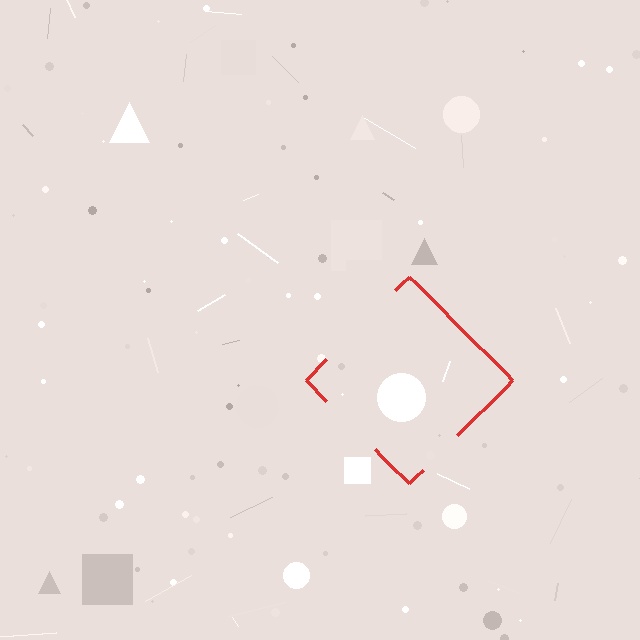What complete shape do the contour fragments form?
The contour fragments form a diamond.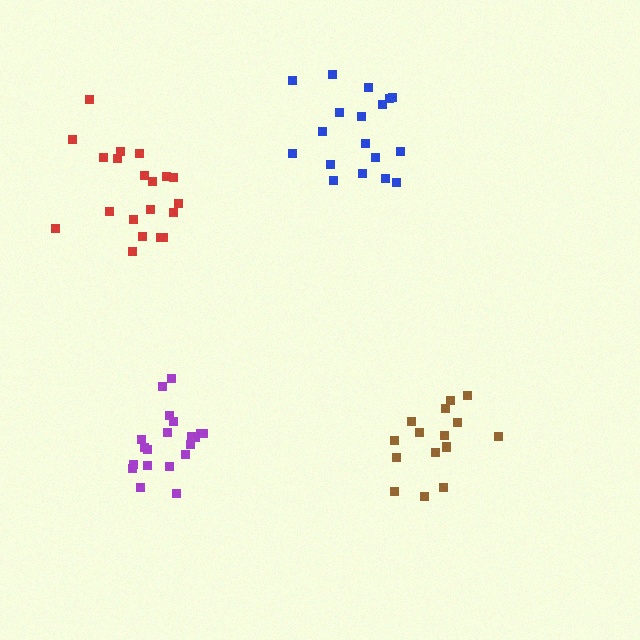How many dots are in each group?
Group 1: 20 dots, Group 2: 16 dots, Group 3: 20 dots, Group 4: 18 dots (74 total).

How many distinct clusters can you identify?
There are 4 distinct clusters.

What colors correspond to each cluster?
The clusters are colored: purple, brown, red, blue.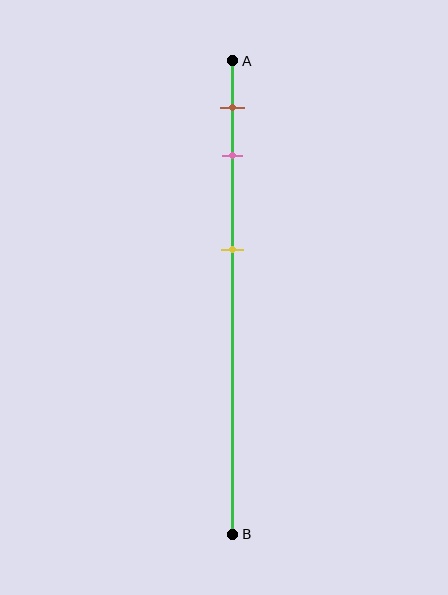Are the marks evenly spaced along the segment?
No, the marks are not evenly spaced.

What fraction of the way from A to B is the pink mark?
The pink mark is approximately 20% (0.2) of the way from A to B.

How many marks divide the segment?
There are 3 marks dividing the segment.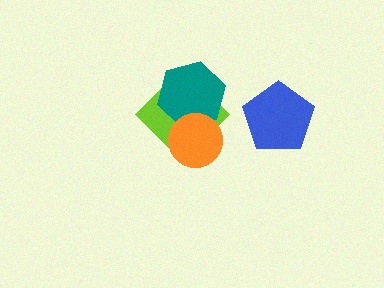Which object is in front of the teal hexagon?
The orange circle is in front of the teal hexagon.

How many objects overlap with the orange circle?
2 objects overlap with the orange circle.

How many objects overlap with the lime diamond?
2 objects overlap with the lime diamond.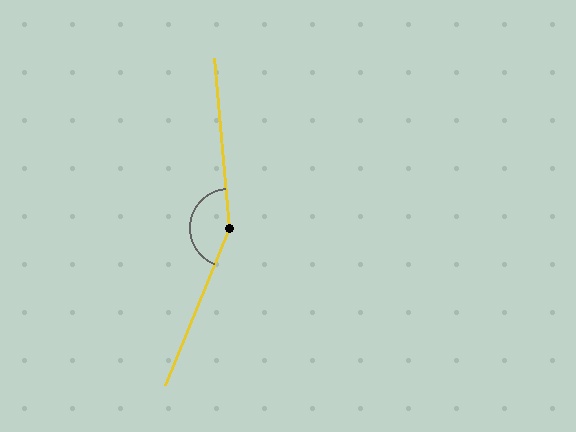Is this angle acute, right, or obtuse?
It is obtuse.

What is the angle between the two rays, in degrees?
Approximately 153 degrees.